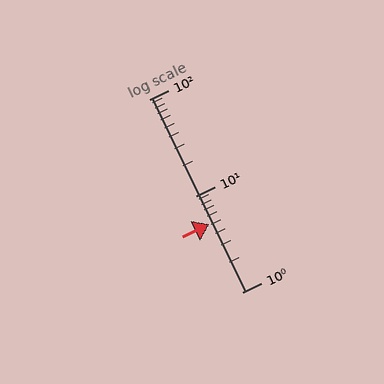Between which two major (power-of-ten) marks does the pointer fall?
The pointer is between 1 and 10.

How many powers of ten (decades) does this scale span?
The scale spans 2 decades, from 1 to 100.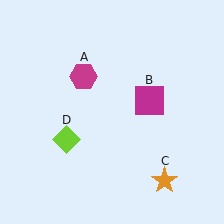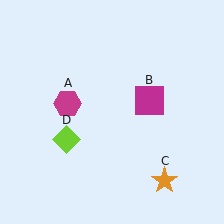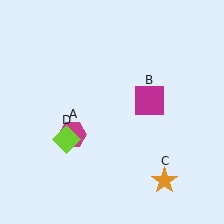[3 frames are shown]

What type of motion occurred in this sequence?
The magenta hexagon (object A) rotated counterclockwise around the center of the scene.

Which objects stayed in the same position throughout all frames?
Magenta square (object B) and orange star (object C) and lime diamond (object D) remained stationary.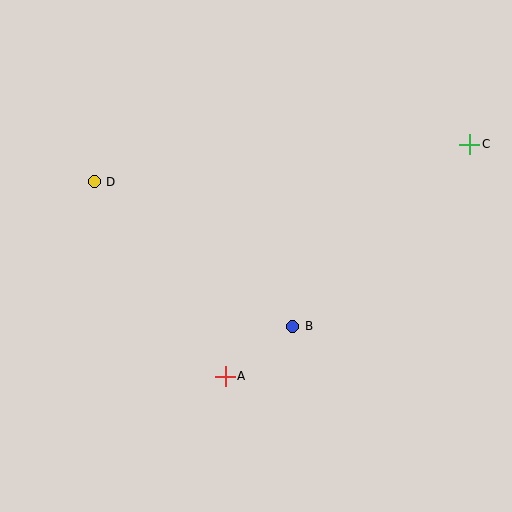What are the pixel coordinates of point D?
Point D is at (94, 182).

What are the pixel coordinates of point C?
Point C is at (470, 144).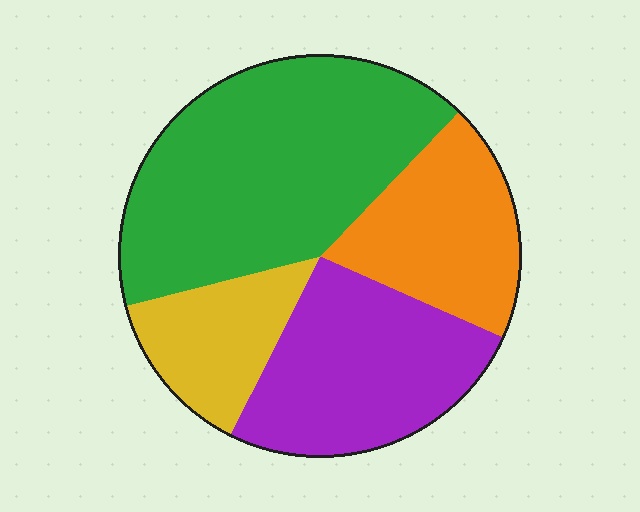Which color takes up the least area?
Yellow, at roughly 15%.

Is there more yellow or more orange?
Orange.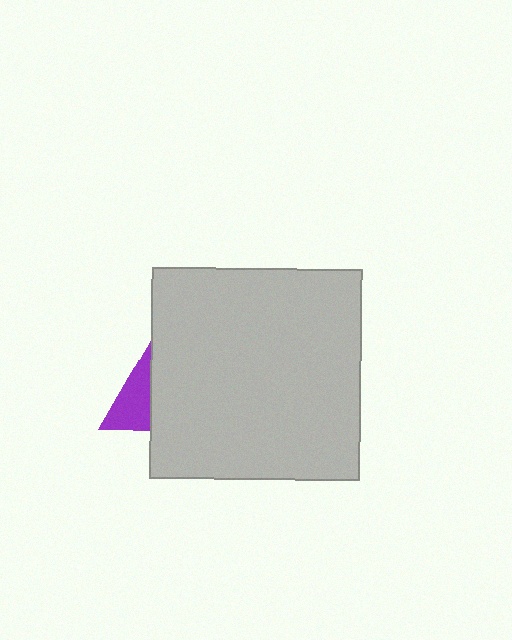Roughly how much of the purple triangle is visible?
About half of it is visible (roughly 50%).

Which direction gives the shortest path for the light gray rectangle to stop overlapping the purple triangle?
Moving right gives the shortest separation.